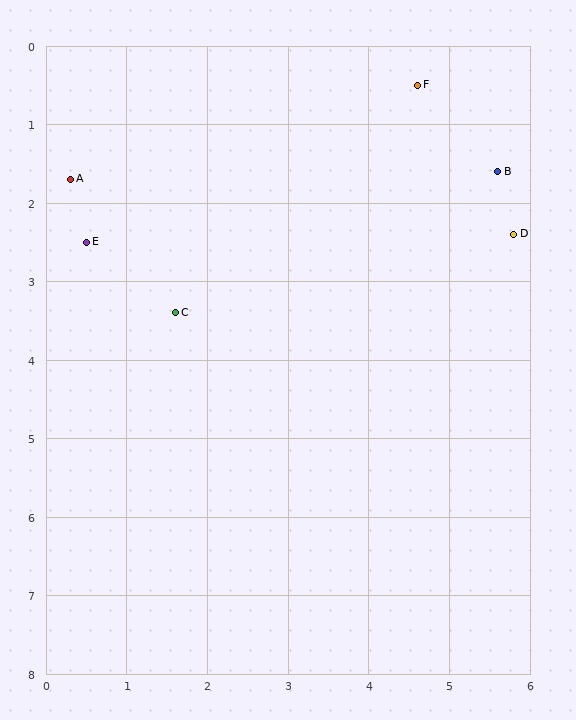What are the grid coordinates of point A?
Point A is at approximately (0.3, 1.7).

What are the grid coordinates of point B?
Point B is at approximately (5.6, 1.6).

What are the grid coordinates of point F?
Point F is at approximately (4.6, 0.5).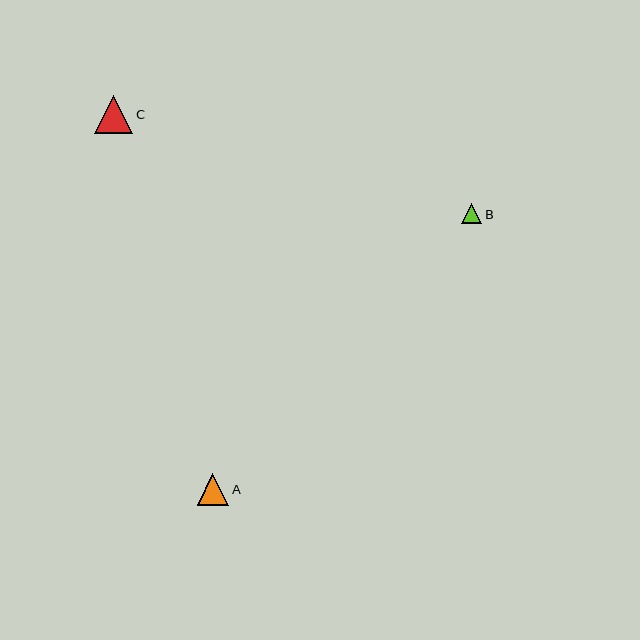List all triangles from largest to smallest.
From largest to smallest: C, A, B.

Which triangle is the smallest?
Triangle B is the smallest with a size of approximately 20 pixels.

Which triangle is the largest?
Triangle C is the largest with a size of approximately 38 pixels.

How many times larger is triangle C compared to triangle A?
Triangle C is approximately 1.2 times the size of triangle A.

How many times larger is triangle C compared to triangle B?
Triangle C is approximately 1.9 times the size of triangle B.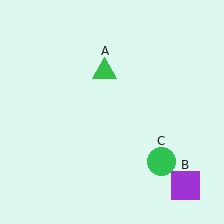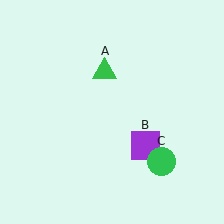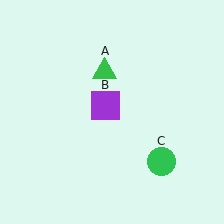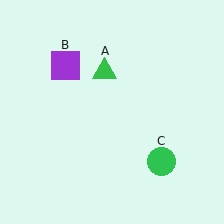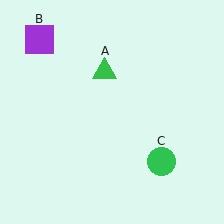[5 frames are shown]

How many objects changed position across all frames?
1 object changed position: purple square (object B).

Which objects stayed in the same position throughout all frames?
Green triangle (object A) and green circle (object C) remained stationary.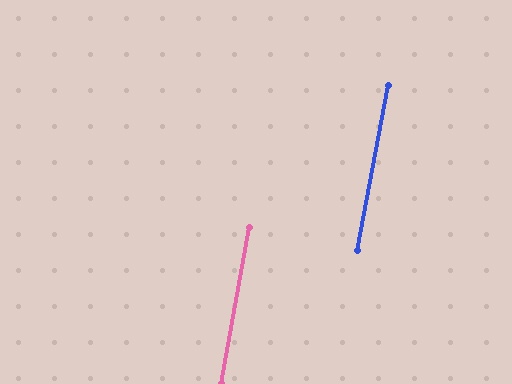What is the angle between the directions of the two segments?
Approximately 0 degrees.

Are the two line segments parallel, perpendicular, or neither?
Parallel — their directions differ by only 0.3°.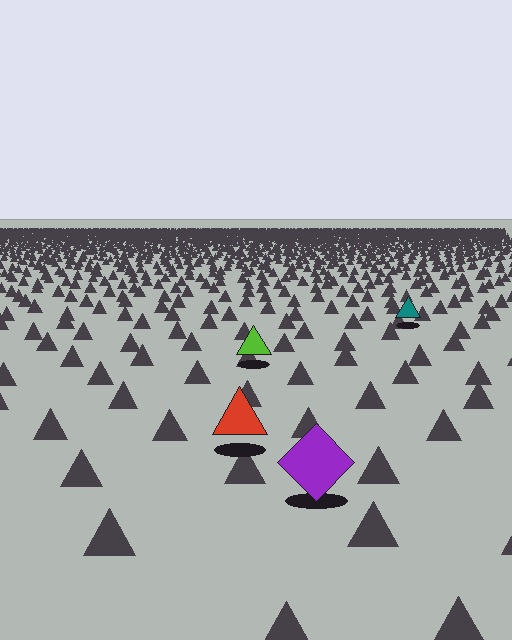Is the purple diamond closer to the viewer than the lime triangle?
Yes. The purple diamond is closer — you can tell from the texture gradient: the ground texture is coarser near it.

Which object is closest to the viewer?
The purple diamond is closest. The texture marks near it are larger and more spread out.